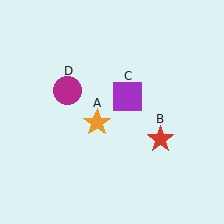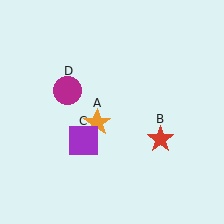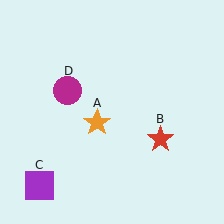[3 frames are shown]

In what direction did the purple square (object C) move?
The purple square (object C) moved down and to the left.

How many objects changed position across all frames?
1 object changed position: purple square (object C).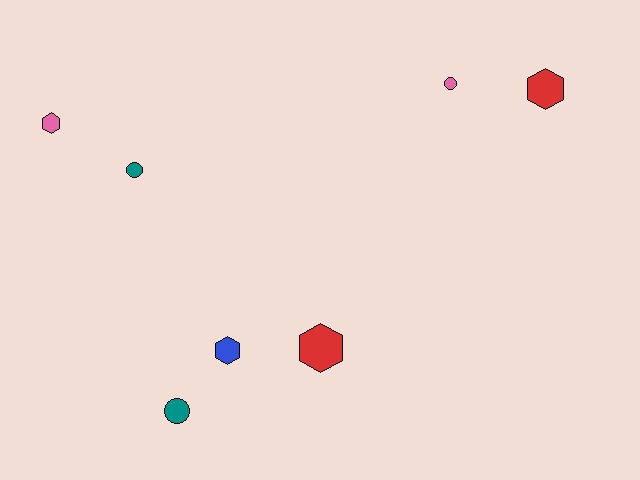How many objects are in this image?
There are 7 objects.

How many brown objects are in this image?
There are no brown objects.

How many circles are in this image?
There are 3 circles.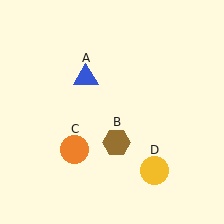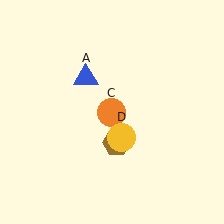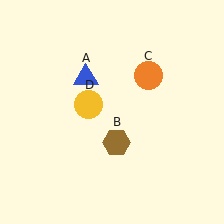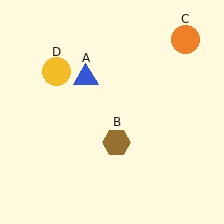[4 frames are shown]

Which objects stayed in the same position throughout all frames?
Blue triangle (object A) and brown hexagon (object B) remained stationary.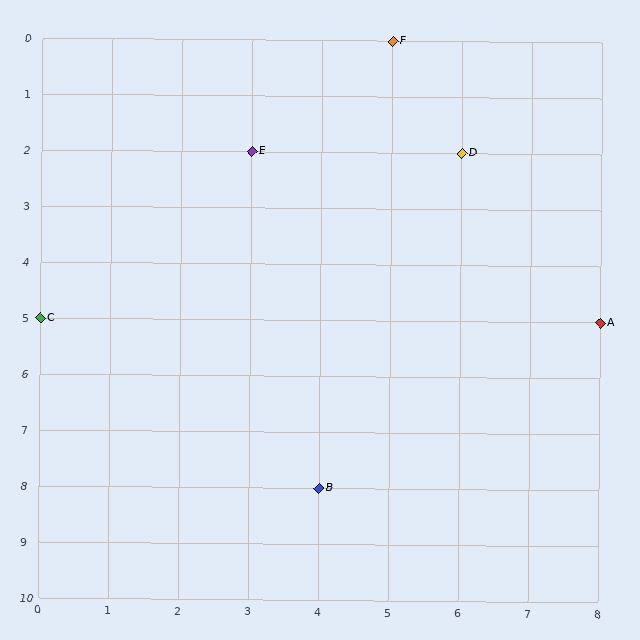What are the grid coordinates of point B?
Point B is at grid coordinates (4, 8).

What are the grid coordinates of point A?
Point A is at grid coordinates (8, 5).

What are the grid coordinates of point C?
Point C is at grid coordinates (0, 5).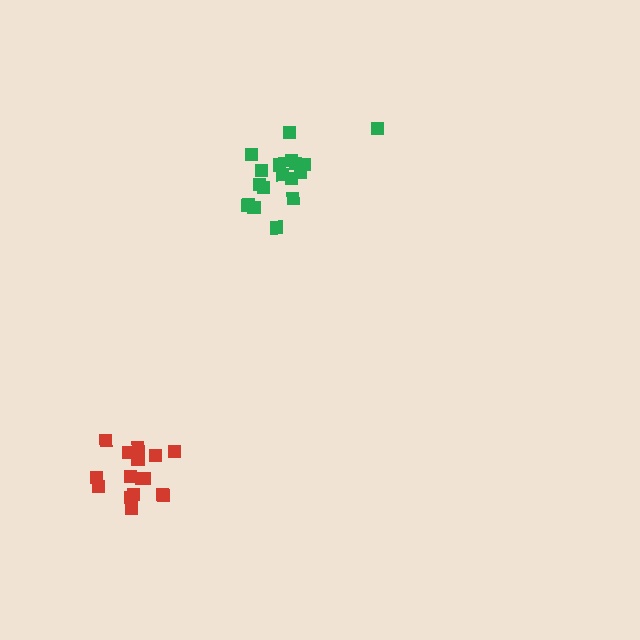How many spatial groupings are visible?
There are 2 spatial groupings.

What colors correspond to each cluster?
The clusters are colored: green, red.